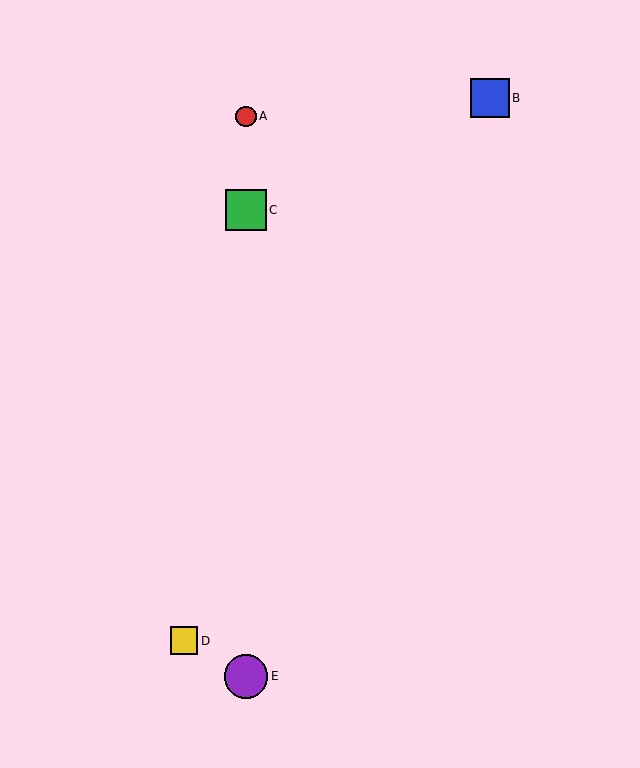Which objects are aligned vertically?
Objects A, C, E are aligned vertically.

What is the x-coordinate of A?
Object A is at x≈246.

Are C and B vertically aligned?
No, C is at x≈246 and B is at x≈490.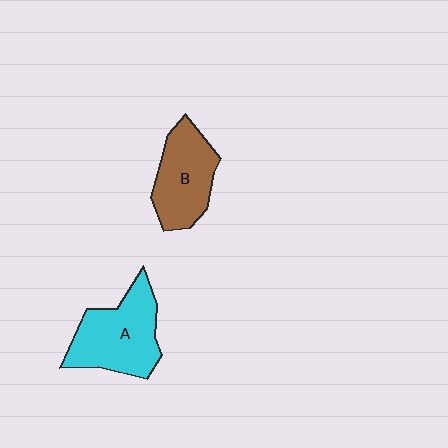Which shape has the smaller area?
Shape B (brown).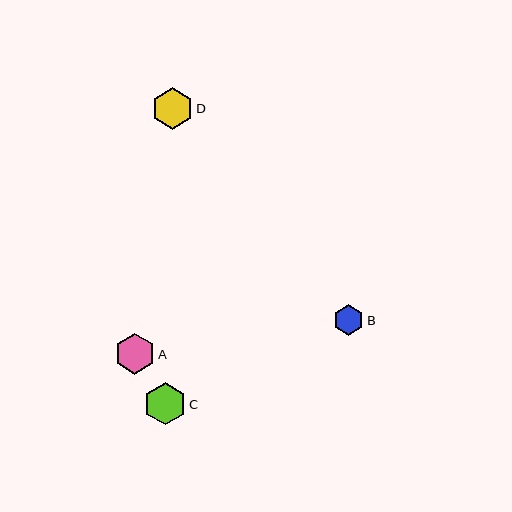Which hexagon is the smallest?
Hexagon B is the smallest with a size of approximately 31 pixels.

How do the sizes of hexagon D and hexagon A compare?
Hexagon D and hexagon A are approximately the same size.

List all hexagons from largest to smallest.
From largest to smallest: C, D, A, B.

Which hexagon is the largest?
Hexagon C is the largest with a size of approximately 42 pixels.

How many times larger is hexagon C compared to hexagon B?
Hexagon C is approximately 1.4 times the size of hexagon B.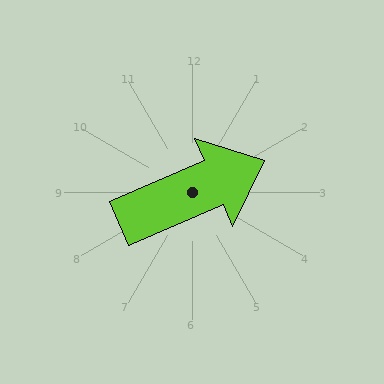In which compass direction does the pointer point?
Northeast.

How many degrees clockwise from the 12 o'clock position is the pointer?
Approximately 67 degrees.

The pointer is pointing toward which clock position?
Roughly 2 o'clock.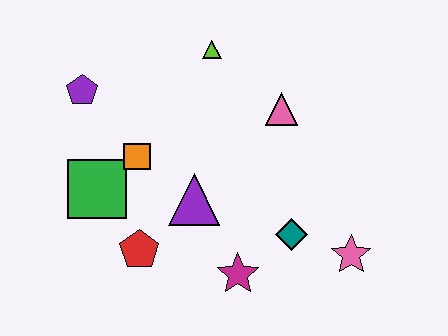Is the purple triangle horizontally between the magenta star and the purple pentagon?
Yes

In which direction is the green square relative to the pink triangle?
The green square is to the left of the pink triangle.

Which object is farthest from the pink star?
The purple pentagon is farthest from the pink star.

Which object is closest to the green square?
The orange square is closest to the green square.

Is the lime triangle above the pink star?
Yes